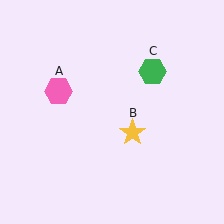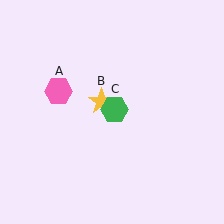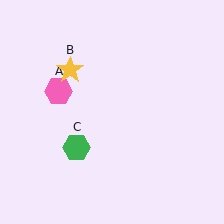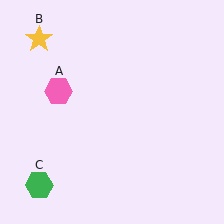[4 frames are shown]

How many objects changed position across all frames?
2 objects changed position: yellow star (object B), green hexagon (object C).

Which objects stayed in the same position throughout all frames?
Pink hexagon (object A) remained stationary.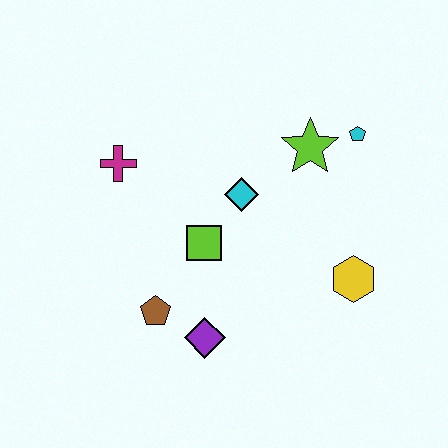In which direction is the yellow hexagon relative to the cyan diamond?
The yellow hexagon is to the right of the cyan diamond.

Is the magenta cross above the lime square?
Yes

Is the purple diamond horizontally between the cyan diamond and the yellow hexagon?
No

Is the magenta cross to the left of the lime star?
Yes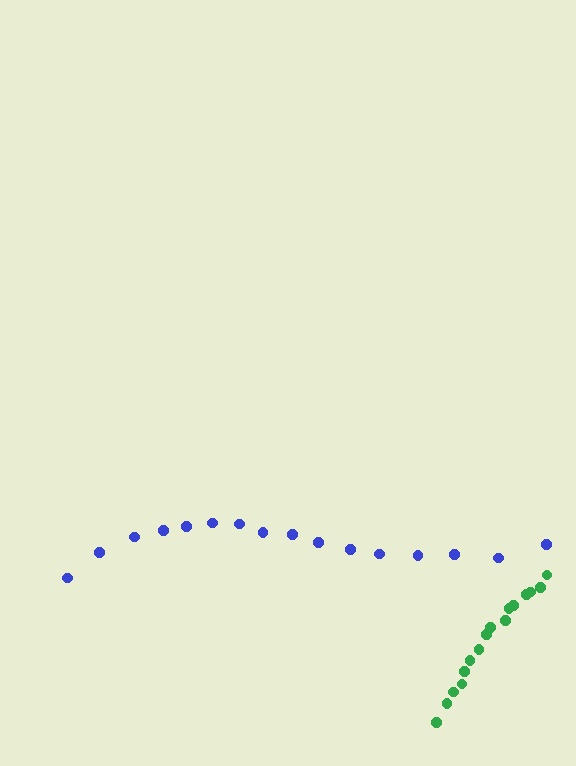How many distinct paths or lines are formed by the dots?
There are 2 distinct paths.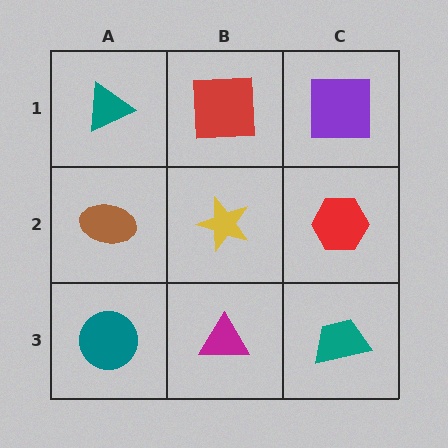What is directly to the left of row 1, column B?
A teal triangle.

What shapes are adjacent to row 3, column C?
A red hexagon (row 2, column C), a magenta triangle (row 3, column B).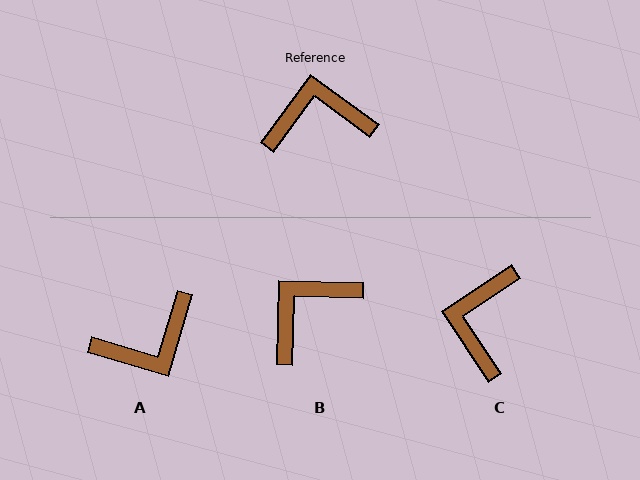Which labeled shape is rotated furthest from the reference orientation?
A, about 160 degrees away.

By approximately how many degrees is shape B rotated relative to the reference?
Approximately 35 degrees counter-clockwise.